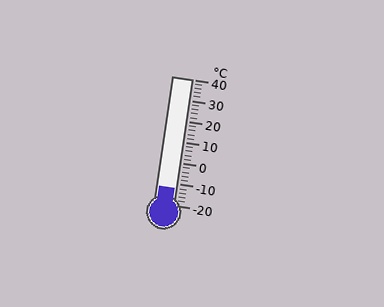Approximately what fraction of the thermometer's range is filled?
The thermometer is filled to approximately 15% of its range.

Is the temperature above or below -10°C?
The temperature is below -10°C.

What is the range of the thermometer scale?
The thermometer scale ranges from -20°C to 40°C.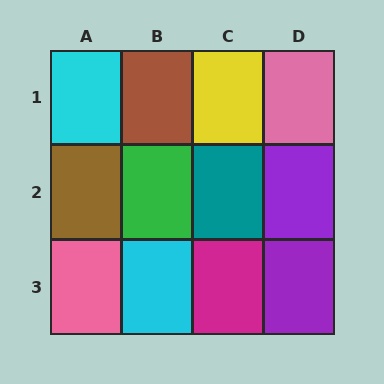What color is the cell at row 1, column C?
Yellow.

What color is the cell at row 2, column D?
Purple.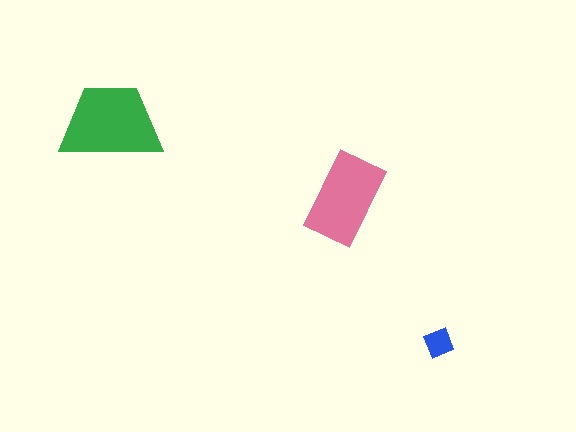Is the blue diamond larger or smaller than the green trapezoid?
Smaller.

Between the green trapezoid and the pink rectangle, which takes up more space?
The green trapezoid.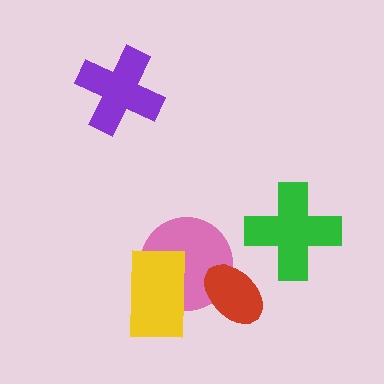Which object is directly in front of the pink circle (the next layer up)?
The yellow rectangle is directly in front of the pink circle.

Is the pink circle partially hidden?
Yes, it is partially covered by another shape.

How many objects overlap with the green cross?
0 objects overlap with the green cross.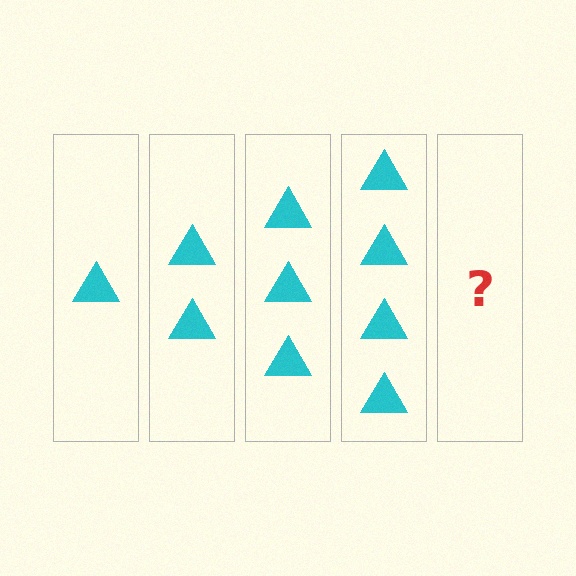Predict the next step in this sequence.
The next step is 5 triangles.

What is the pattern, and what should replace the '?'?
The pattern is that each step adds one more triangle. The '?' should be 5 triangles.